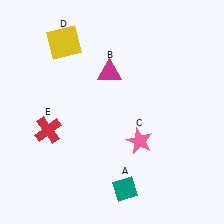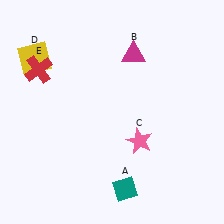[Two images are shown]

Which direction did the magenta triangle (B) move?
The magenta triangle (B) moved right.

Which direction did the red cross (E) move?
The red cross (E) moved up.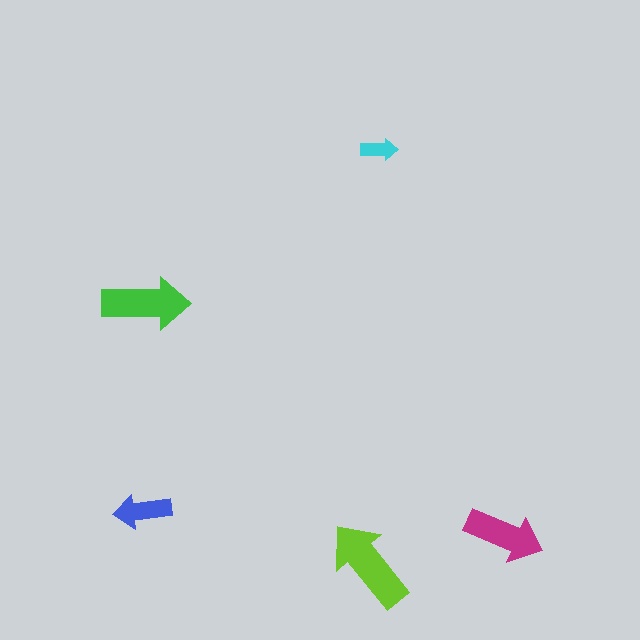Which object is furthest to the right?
The magenta arrow is rightmost.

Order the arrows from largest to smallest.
the lime one, the green one, the magenta one, the blue one, the cyan one.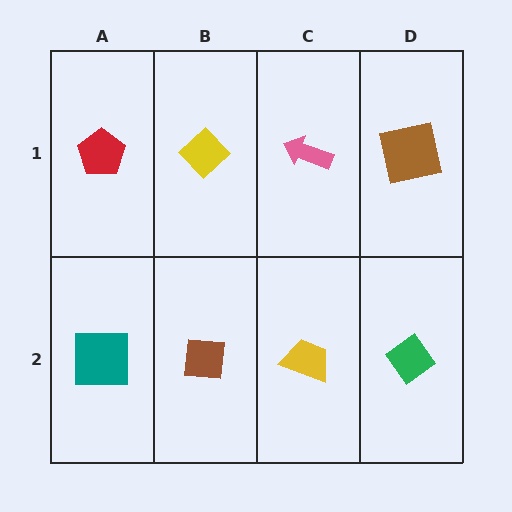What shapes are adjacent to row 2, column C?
A pink arrow (row 1, column C), a brown square (row 2, column B), a green diamond (row 2, column D).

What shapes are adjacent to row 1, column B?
A brown square (row 2, column B), a red pentagon (row 1, column A), a pink arrow (row 1, column C).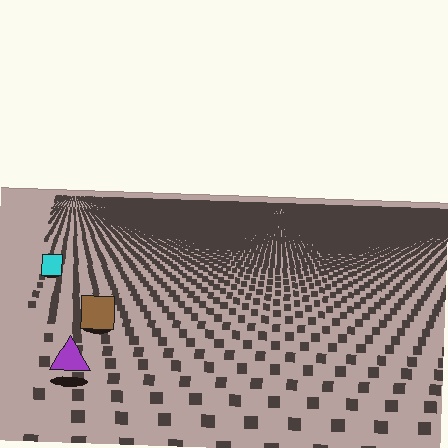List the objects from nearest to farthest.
From nearest to farthest: the purple triangle, the brown square, the cyan square.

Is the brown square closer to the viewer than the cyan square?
Yes. The brown square is closer — you can tell from the texture gradient: the ground texture is coarser near it.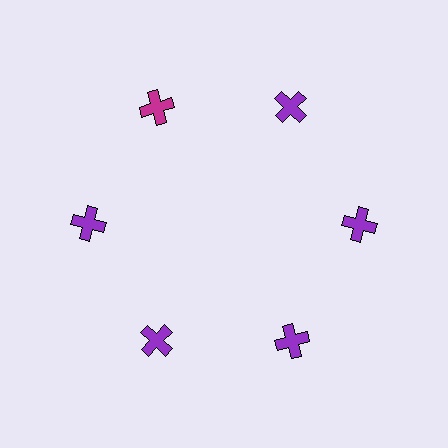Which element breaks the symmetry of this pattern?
The magenta cross at roughly the 11 o'clock position breaks the symmetry. All other shapes are purple crosses.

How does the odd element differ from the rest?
It has a different color: magenta instead of purple.